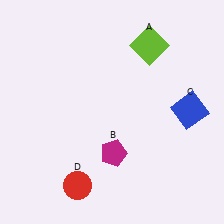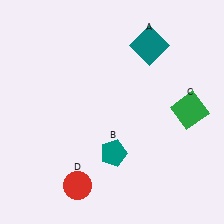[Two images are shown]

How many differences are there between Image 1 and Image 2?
There are 3 differences between the two images.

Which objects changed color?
A changed from lime to teal. B changed from magenta to teal. C changed from blue to green.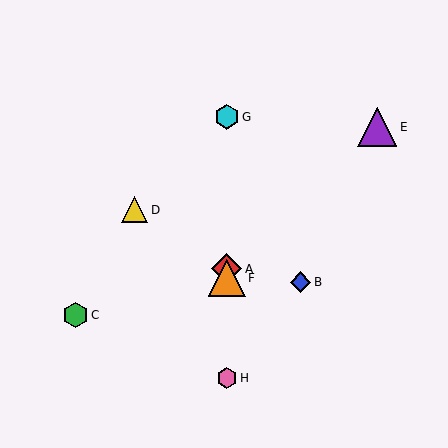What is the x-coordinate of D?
Object D is at x≈135.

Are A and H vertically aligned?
Yes, both are at x≈227.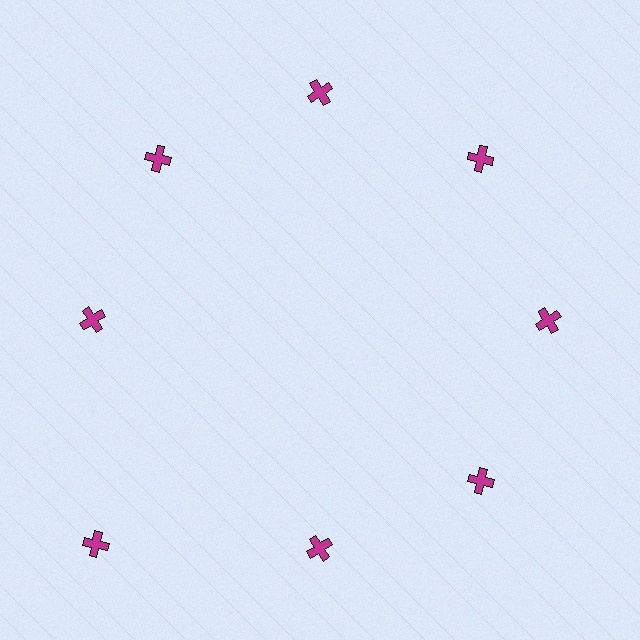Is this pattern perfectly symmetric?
No. The 8 magenta crosses are arranged in a ring, but one element near the 8 o'clock position is pushed outward from the center, breaking the 8-fold rotational symmetry.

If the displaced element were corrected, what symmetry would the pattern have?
It would have 8-fold rotational symmetry — the pattern would map onto itself every 45 degrees.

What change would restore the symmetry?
The symmetry would be restored by moving it inward, back onto the ring so that all 8 crosses sit at equal angles and equal distance from the center.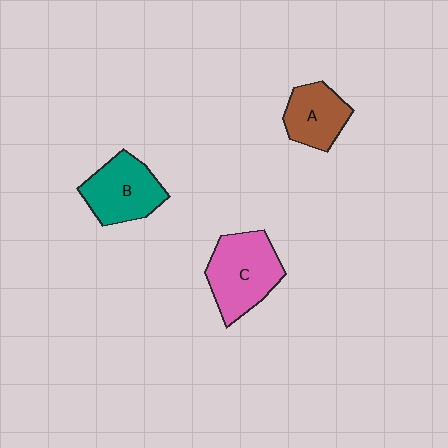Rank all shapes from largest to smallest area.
From largest to smallest: C (pink), B (teal), A (brown).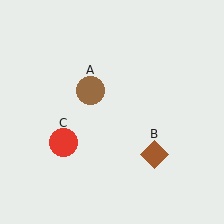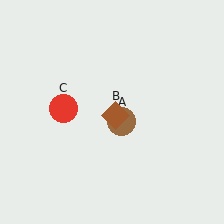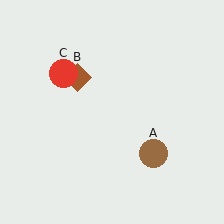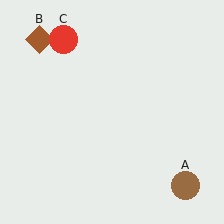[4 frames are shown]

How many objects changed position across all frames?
3 objects changed position: brown circle (object A), brown diamond (object B), red circle (object C).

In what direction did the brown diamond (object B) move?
The brown diamond (object B) moved up and to the left.